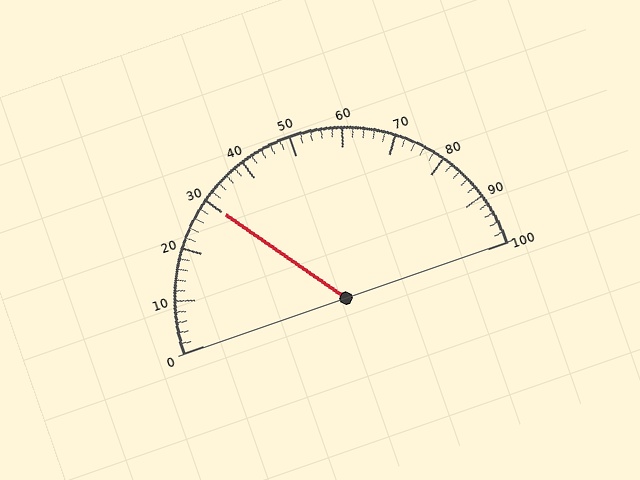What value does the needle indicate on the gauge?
The needle indicates approximately 30.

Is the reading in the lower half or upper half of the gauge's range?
The reading is in the lower half of the range (0 to 100).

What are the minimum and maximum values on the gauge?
The gauge ranges from 0 to 100.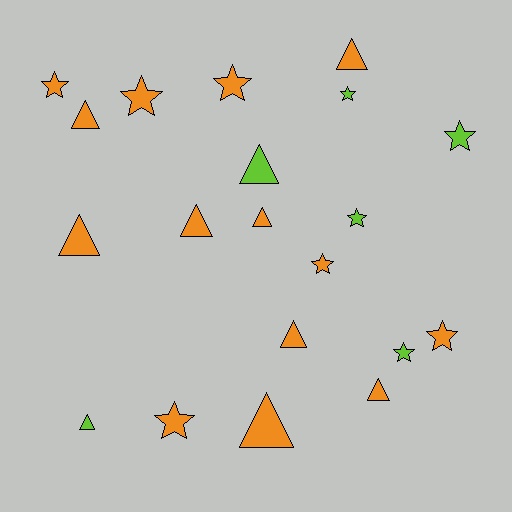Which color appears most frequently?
Orange, with 14 objects.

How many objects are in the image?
There are 20 objects.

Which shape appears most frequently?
Triangle, with 10 objects.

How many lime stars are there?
There are 4 lime stars.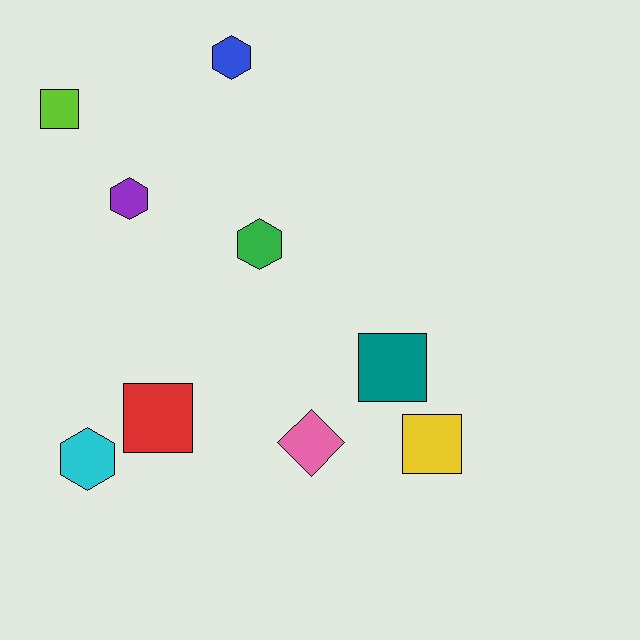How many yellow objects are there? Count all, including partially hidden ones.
There is 1 yellow object.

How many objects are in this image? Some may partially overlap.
There are 9 objects.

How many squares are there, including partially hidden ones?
There are 4 squares.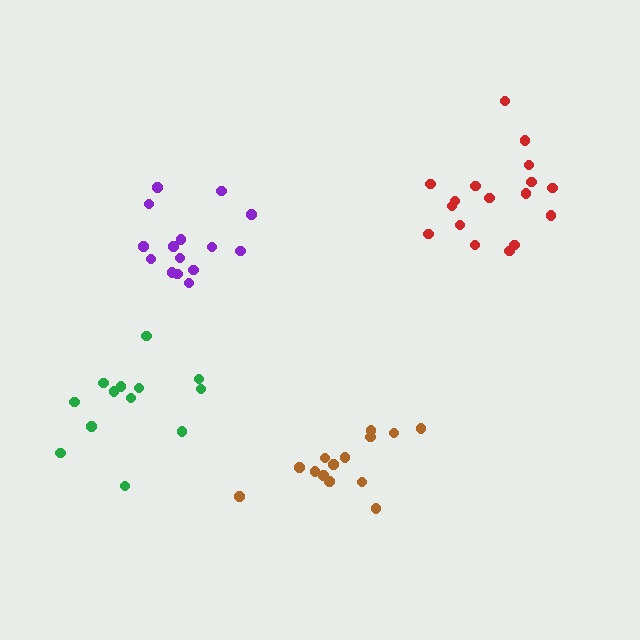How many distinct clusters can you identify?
There are 4 distinct clusters.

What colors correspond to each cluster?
The clusters are colored: purple, red, brown, green.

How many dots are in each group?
Group 1: 15 dots, Group 2: 17 dots, Group 3: 14 dots, Group 4: 13 dots (59 total).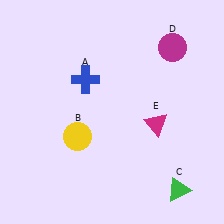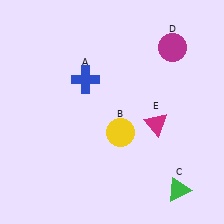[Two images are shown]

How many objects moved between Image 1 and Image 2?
1 object moved between the two images.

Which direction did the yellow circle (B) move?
The yellow circle (B) moved right.